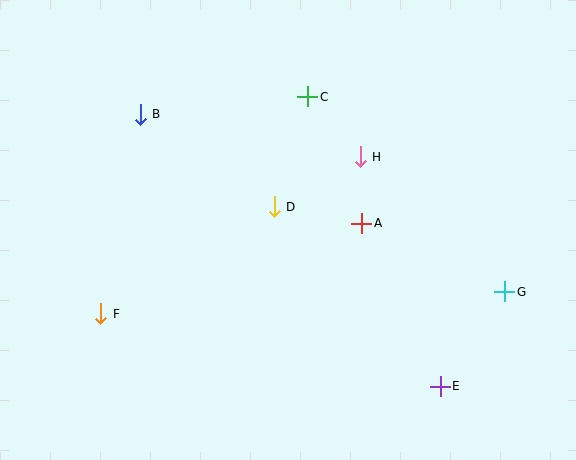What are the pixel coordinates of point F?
Point F is at (101, 314).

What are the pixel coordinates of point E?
Point E is at (440, 386).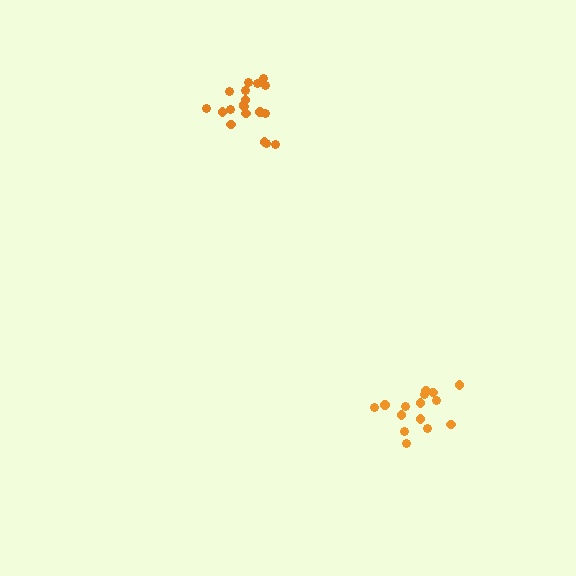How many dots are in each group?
Group 1: 19 dots, Group 2: 15 dots (34 total).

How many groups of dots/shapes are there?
There are 2 groups.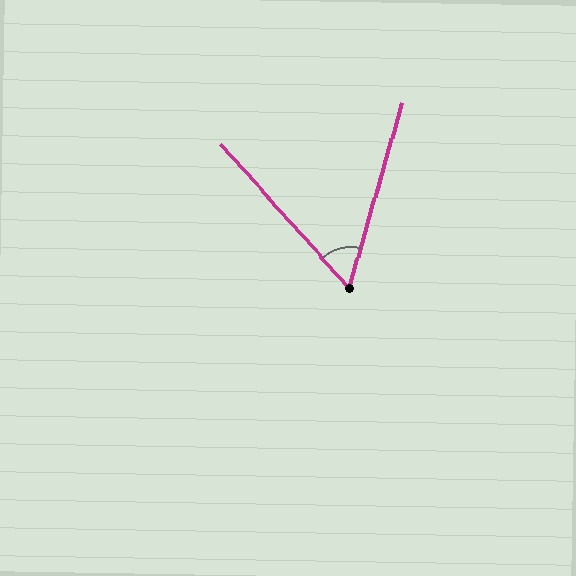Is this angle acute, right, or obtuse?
It is acute.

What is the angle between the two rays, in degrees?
Approximately 58 degrees.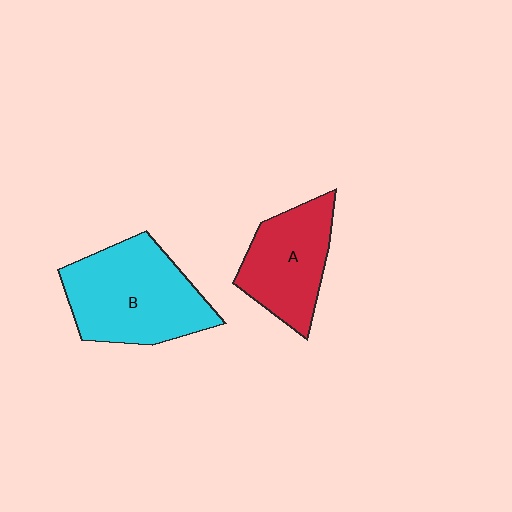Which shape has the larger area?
Shape B (cyan).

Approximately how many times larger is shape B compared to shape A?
Approximately 1.4 times.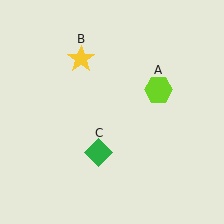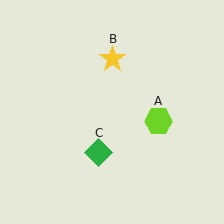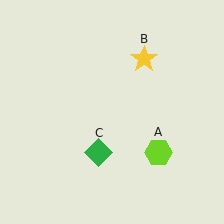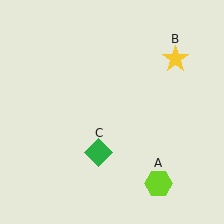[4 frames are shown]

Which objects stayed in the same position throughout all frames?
Green diamond (object C) remained stationary.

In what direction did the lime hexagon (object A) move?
The lime hexagon (object A) moved down.